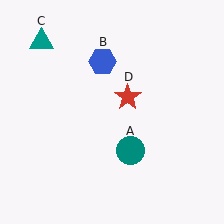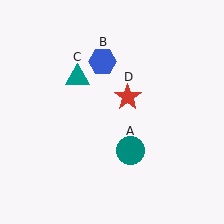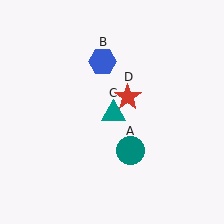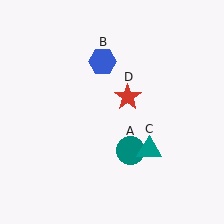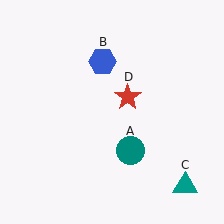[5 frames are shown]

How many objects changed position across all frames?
1 object changed position: teal triangle (object C).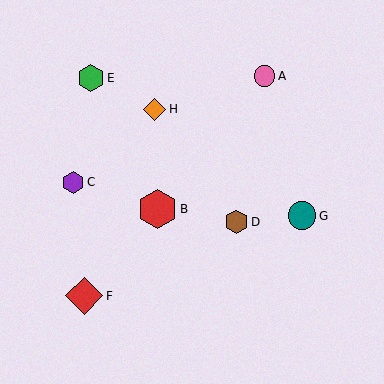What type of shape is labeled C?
Shape C is a purple hexagon.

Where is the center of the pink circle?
The center of the pink circle is at (264, 76).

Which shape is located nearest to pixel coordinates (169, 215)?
The red hexagon (labeled B) at (158, 209) is nearest to that location.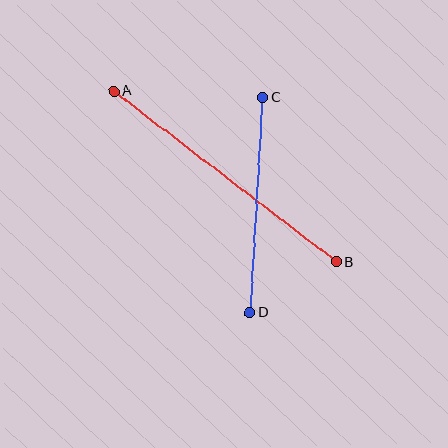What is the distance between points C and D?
The distance is approximately 216 pixels.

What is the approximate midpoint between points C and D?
The midpoint is at approximately (256, 205) pixels.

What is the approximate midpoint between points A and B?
The midpoint is at approximately (225, 176) pixels.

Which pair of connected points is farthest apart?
Points A and B are farthest apart.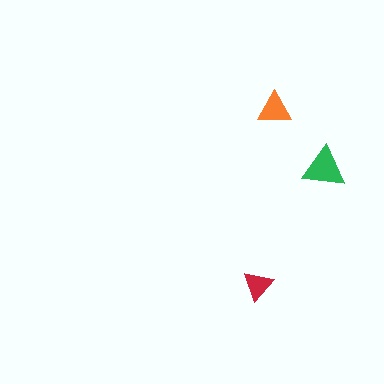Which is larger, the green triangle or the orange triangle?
The green one.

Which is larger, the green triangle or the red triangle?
The green one.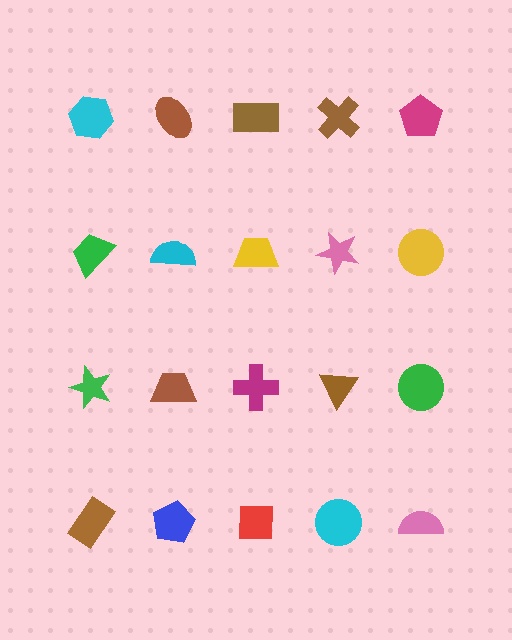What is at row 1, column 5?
A magenta pentagon.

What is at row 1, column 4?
A brown cross.